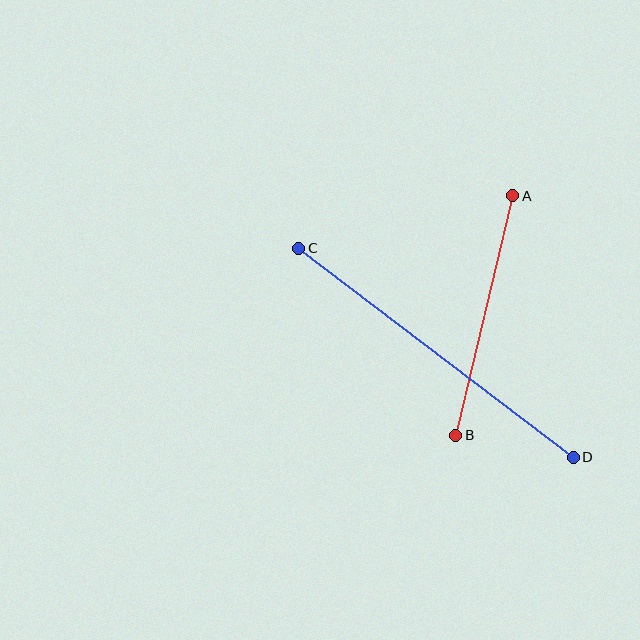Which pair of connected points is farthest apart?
Points C and D are farthest apart.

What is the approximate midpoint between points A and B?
The midpoint is at approximately (484, 315) pixels.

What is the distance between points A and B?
The distance is approximately 246 pixels.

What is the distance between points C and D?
The distance is approximately 345 pixels.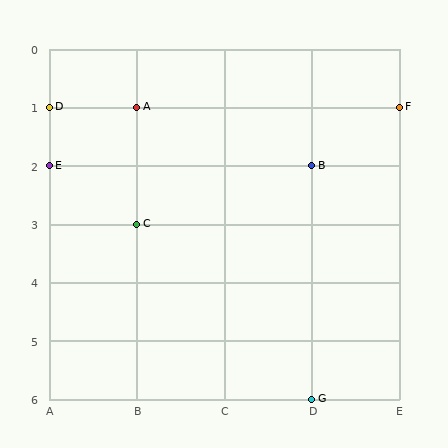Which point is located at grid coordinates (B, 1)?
Point A is at (B, 1).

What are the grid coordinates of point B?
Point B is at grid coordinates (D, 2).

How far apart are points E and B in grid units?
Points E and B are 3 columns apart.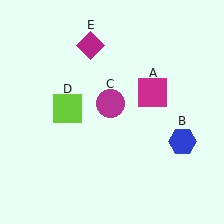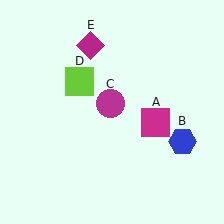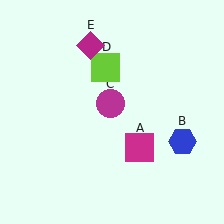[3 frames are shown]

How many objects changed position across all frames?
2 objects changed position: magenta square (object A), lime square (object D).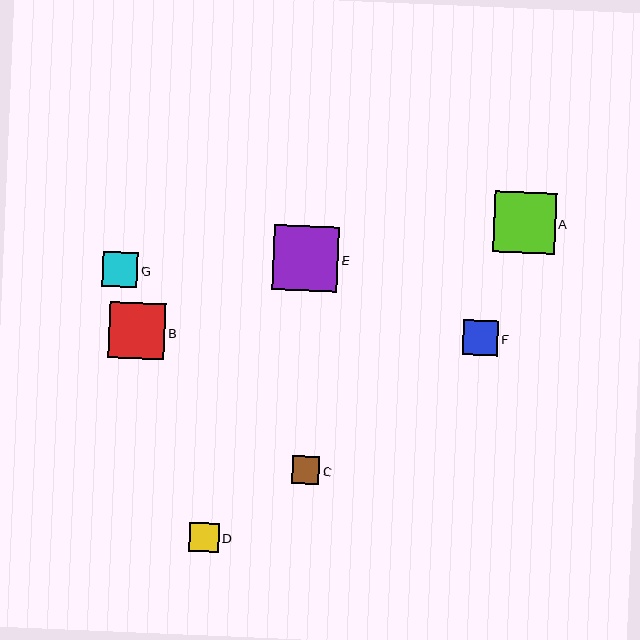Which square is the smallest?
Square C is the smallest with a size of approximately 27 pixels.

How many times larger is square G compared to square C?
Square G is approximately 1.3 times the size of square C.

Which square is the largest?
Square E is the largest with a size of approximately 65 pixels.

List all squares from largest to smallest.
From largest to smallest: E, A, B, G, F, D, C.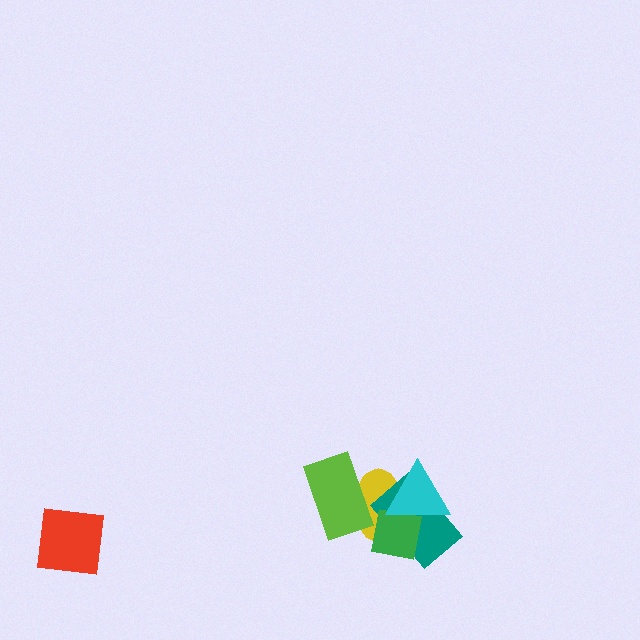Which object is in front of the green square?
The cyan triangle is in front of the green square.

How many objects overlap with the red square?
0 objects overlap with the red square.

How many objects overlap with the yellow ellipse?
4 objects overlap with the yellow ellipse.